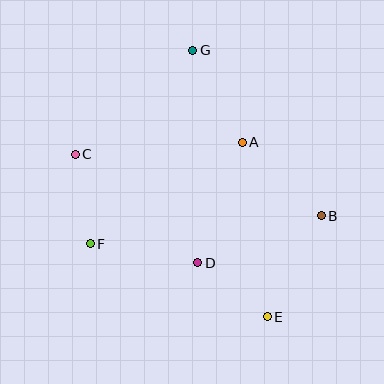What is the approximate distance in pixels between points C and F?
The distance between C and F is approximately 91 pixels.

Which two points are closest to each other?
Points D and E are closest to each other.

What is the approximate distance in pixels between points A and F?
The distance between A and F is approximately 183 pixels.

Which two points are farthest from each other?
Points E and G are farthest from each other.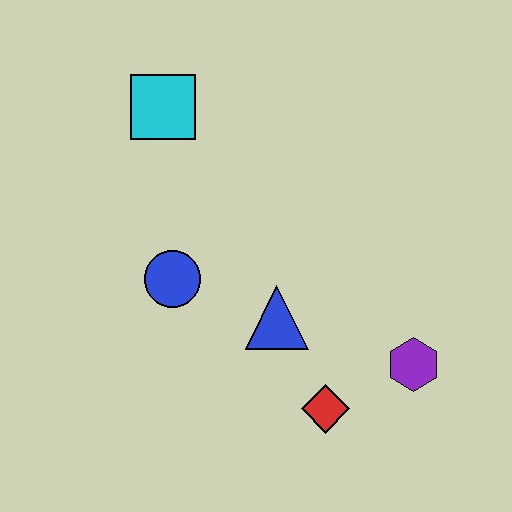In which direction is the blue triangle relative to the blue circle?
The blue triangle is to the right of the blue circle.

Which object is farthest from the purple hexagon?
The cyan square is farthest from the purple hexagon.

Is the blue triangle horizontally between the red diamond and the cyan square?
Yes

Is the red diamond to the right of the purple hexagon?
No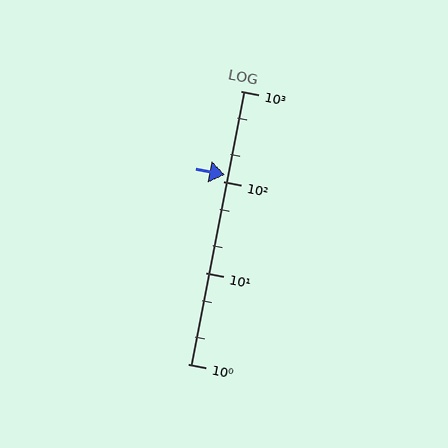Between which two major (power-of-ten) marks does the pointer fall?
The pointer is between 100 and 1000.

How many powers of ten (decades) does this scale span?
The scale spans 3 decades, from 1 to 1000.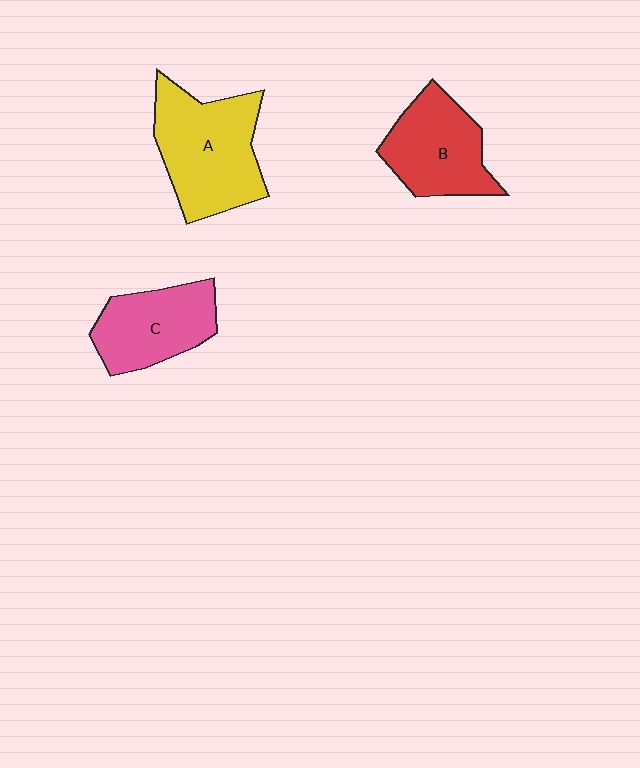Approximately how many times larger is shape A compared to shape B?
Approximately 1.3 times.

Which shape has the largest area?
Shape A (yellow).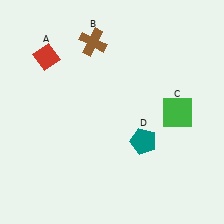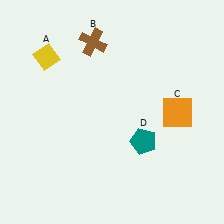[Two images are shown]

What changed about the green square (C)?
In Image 1, C is green. In Image 2, it changed to orange.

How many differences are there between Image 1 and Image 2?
There are 2 differences between the two images.